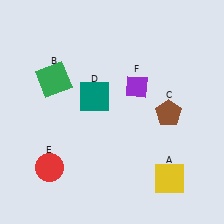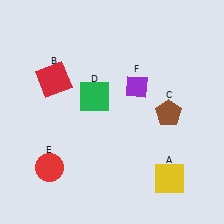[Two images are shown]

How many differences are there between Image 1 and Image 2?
There are 2 differences between the two images.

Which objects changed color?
B changed from green to red. D changed from teal to green.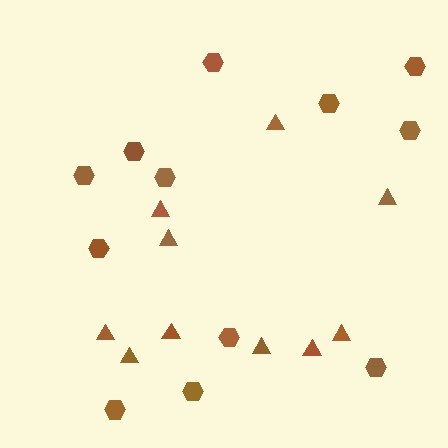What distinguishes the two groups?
There are 2 groups: one group of triangles (10) and one group of hexagons (12).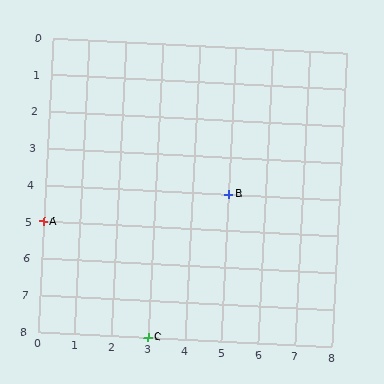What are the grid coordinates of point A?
Point A is at grid coordinates (0, 5).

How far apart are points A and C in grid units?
Points A and C are 3 columns and 3 rows apart (about 4.2 grid units diagonally).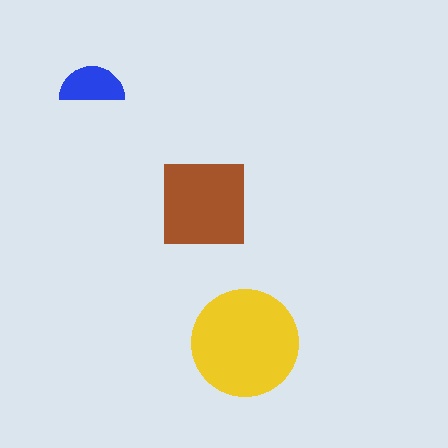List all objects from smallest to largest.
The blue semicircle, the brown square, the yellow circle.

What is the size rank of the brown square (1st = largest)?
2nd.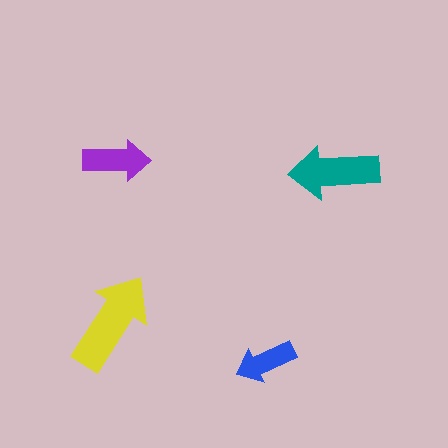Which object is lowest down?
The blue arrow is bottommost.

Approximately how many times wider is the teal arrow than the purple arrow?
About 1.5 times wider.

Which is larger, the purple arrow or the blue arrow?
The purple one.